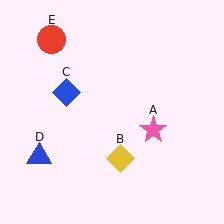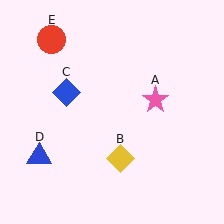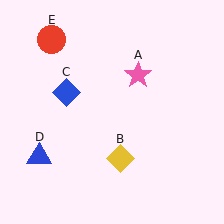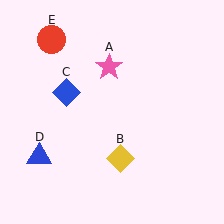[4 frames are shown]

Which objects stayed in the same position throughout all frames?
Yellow diamond (object B) and blue diamond (object C) and blue triangle (object D) and red circle (object E) remained stationary.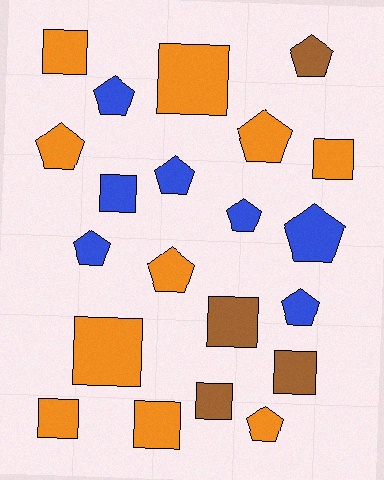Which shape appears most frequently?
Pentagon, with 11 objects.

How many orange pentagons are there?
There are 4 orange pentagons.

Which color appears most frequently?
Orange, with 10 objects.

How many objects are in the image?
There are 21 objects.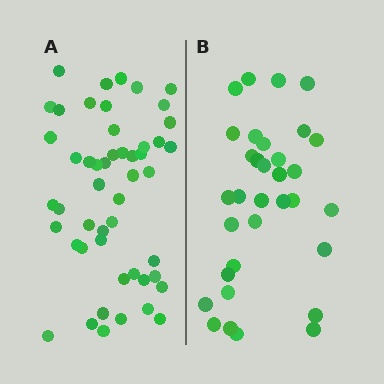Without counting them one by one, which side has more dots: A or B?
Region A (the left region) has more dots.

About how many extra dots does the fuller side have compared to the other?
Region A has approximately 15 more dots than region B.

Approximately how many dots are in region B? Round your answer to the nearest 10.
About 30 dots. (The exact count is 33, which rounds to 30.)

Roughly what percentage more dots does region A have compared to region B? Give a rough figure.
About 50% more.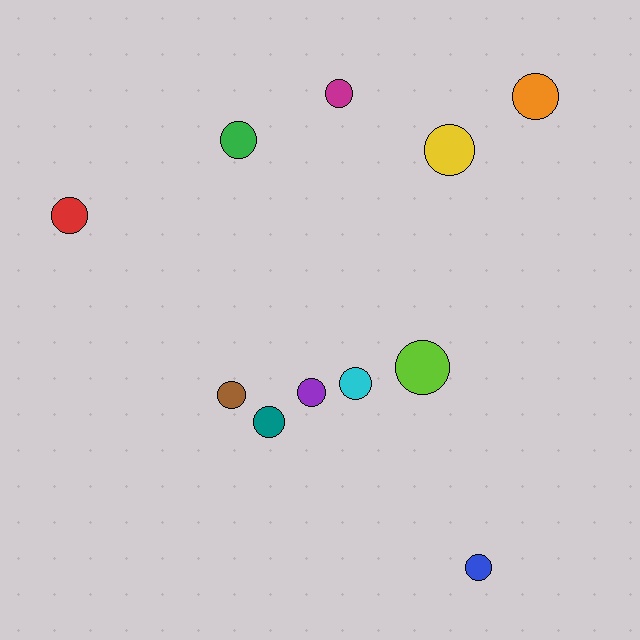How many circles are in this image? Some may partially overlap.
There are 11 circles.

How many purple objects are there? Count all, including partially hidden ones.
There is 1 purple object.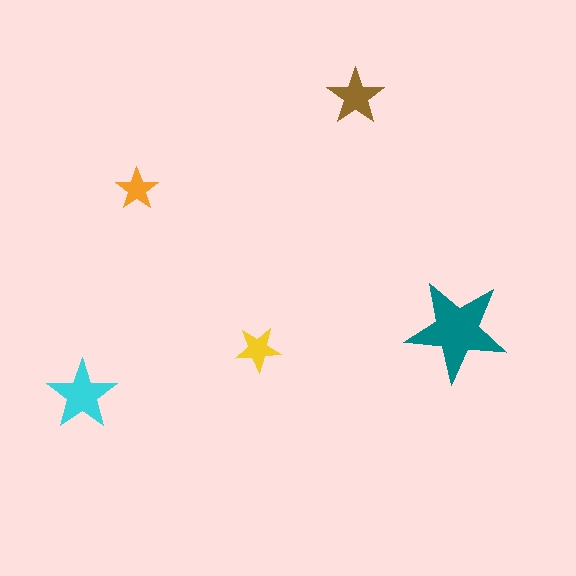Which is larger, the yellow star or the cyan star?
The cyan one.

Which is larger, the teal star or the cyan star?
The teal one.